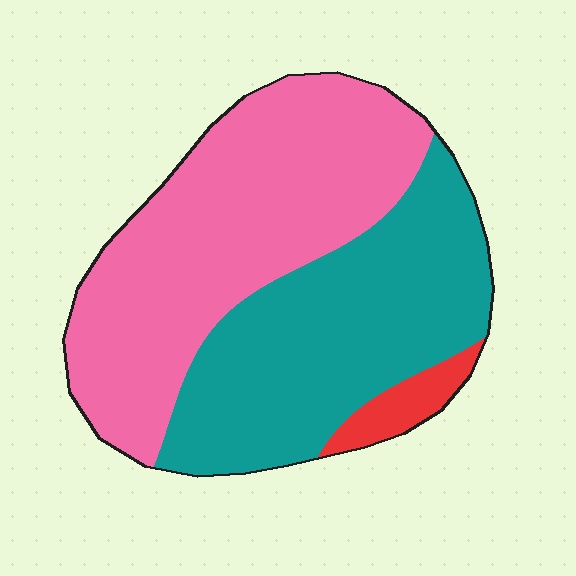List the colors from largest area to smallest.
From largest to smallest: pink, teal, red.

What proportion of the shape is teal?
Teal covers 43% of the shape.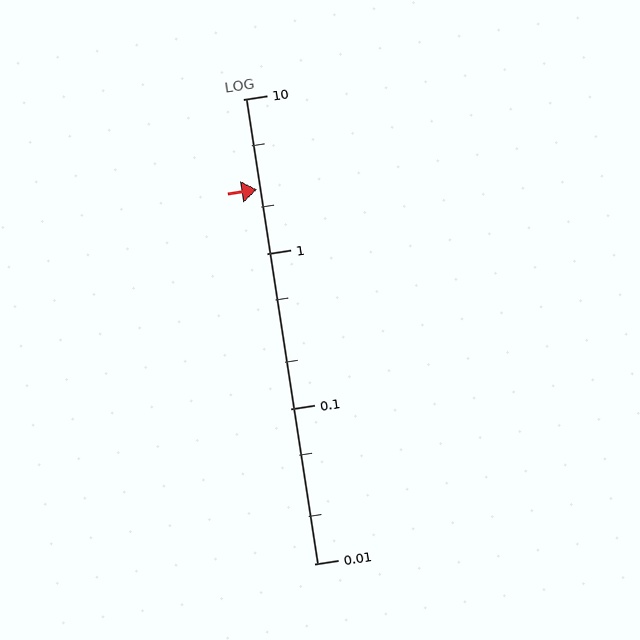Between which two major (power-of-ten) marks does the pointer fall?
The pointer is between 1 and 10.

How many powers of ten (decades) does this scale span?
The scale spans 3 decades, from 0.01 to 10.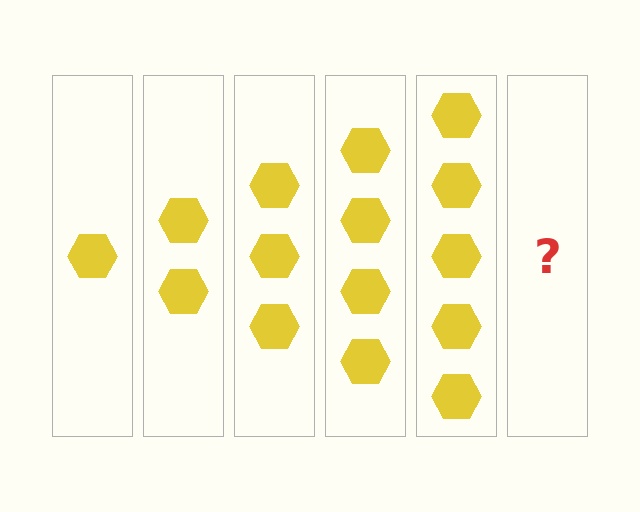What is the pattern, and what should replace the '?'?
The pattern is that each step adds one more hexagon. The '?' should be 6 hexagons.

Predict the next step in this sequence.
The next step is 6 hexagons.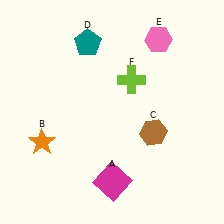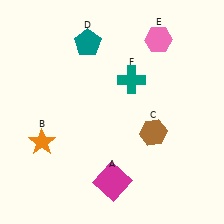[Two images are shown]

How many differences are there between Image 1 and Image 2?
There is 1 difference between the two images.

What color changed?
The cross (F) changed from lime in Image 1 to teal in Image 2.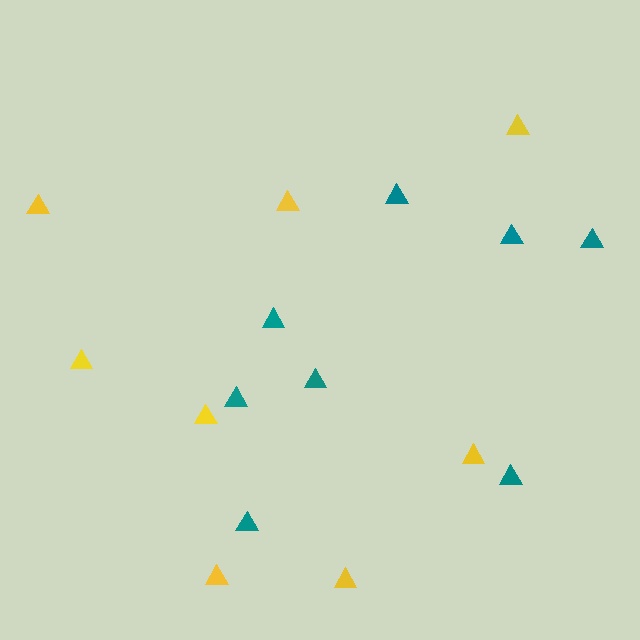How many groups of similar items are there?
There are 2 groups: one group of yellow triangles (8) and one group of teal triangles (8).